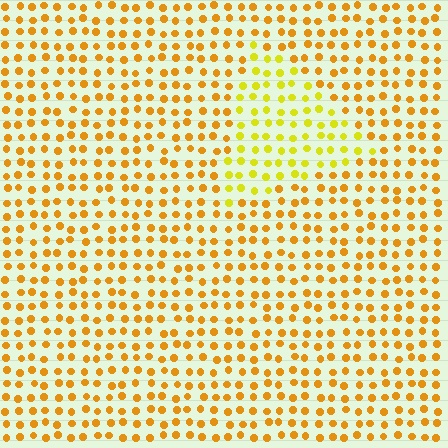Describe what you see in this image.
The image is filled with small orange elements in a uniform arrangement. A triangle-shaped region is visible where the elements are tinted to a slightly different hue, forming a subtle color boundary.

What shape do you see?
I see a triangle.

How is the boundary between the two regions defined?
The boundary is defined purely by a slight shift in hue (about 27 degrees). Spacing, size, and orientation are identical on both sides.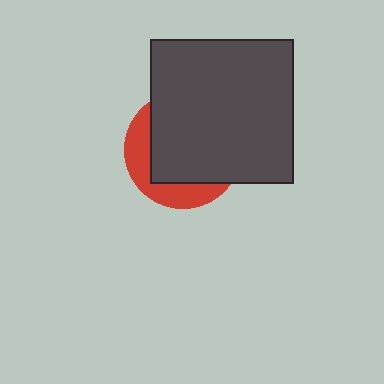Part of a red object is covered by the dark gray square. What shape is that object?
It is a circle.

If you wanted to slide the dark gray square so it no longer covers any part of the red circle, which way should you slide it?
Slide it toward the upper-right — that is the most direct way to separate the two shapes.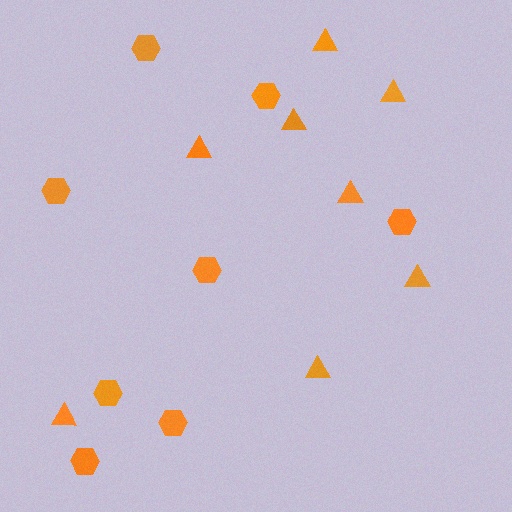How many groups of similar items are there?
There are 2 groups: one group of triangles (8) and one group of hexagons (8).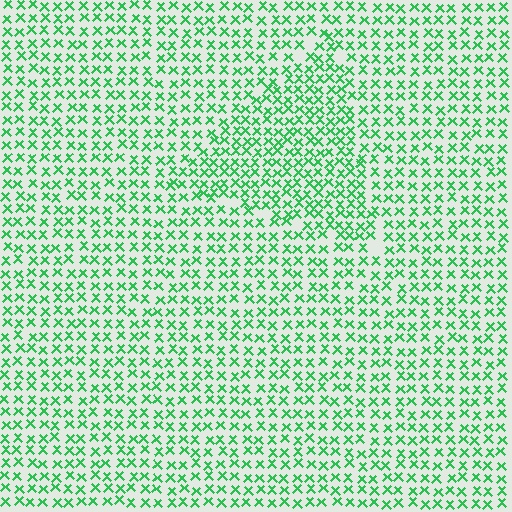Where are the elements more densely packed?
The elements are more densely packed inside the triangle boundary.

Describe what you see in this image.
The image contains small green elements arranged at two different densities. A triangle-shaped region is visible where the elements are more densely packed than the surrounding area.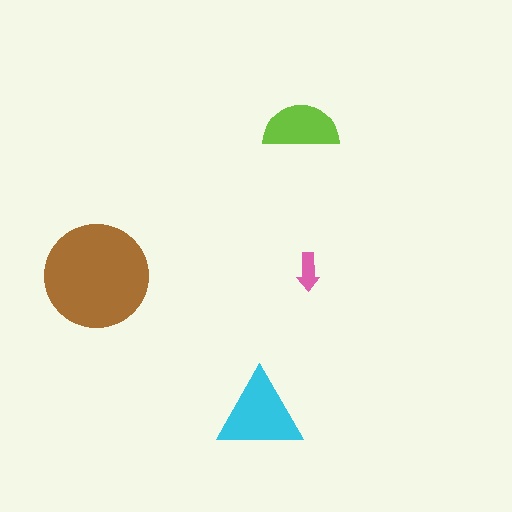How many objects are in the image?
There are 4 objects in the image.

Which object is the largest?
The brown circle.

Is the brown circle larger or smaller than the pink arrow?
Larger.